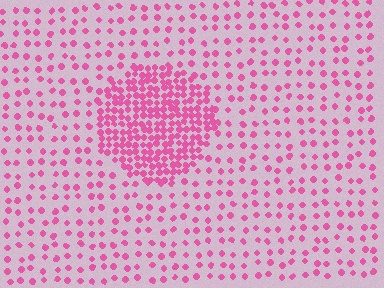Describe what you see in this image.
The image contains small pink elements arranged at two different densities. A circle-shaped region is visible where the elements are more densely packed than the surrounding area.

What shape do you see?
I see a circle.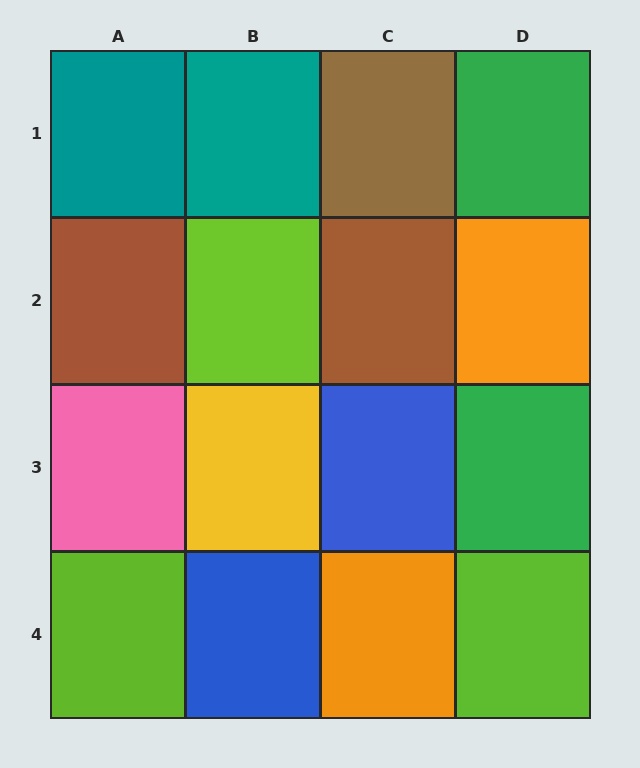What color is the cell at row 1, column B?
Teal.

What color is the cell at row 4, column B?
Blue.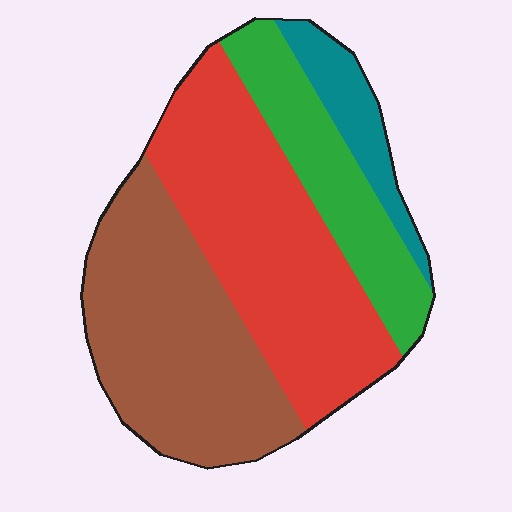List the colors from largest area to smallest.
From largest to smallest: red, brown, green, teal.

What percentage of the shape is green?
Green covers roughly 20% of the shape.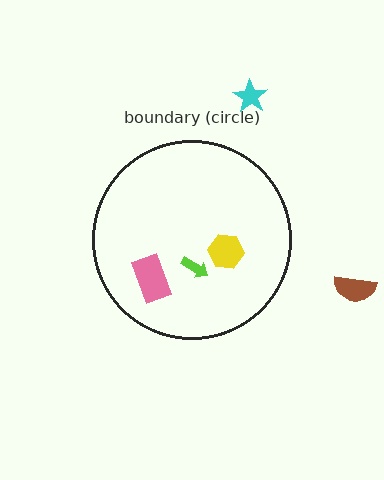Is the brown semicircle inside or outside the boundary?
Outside.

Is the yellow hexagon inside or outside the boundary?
Inside.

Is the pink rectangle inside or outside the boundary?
Inside.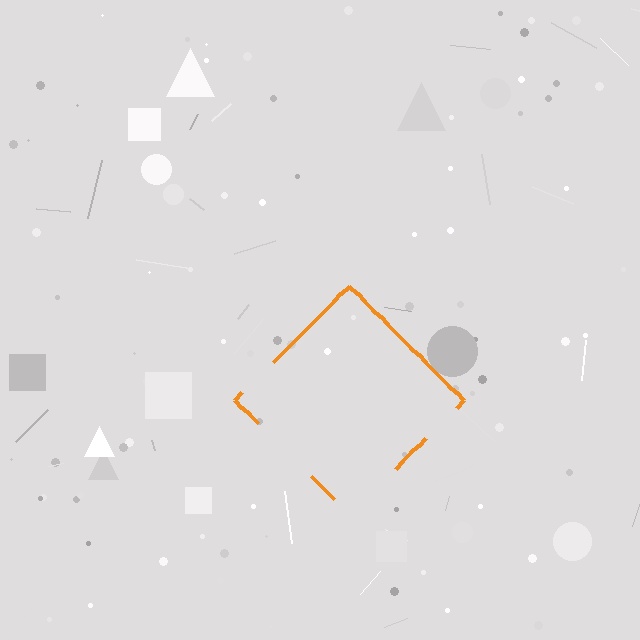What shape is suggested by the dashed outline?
The dashed outline suggests a diamond.